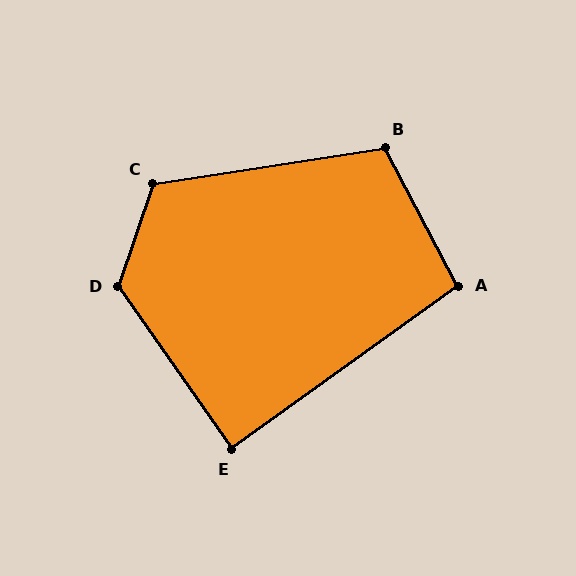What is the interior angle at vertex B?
Approximately 109 degrees (obtuse).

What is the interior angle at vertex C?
Approximately 118 degrees (obtuse).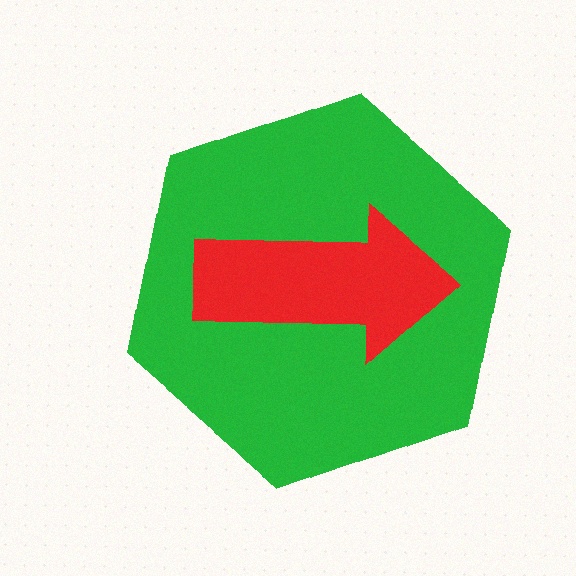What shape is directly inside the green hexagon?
The red arrow.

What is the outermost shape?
The green hexagon.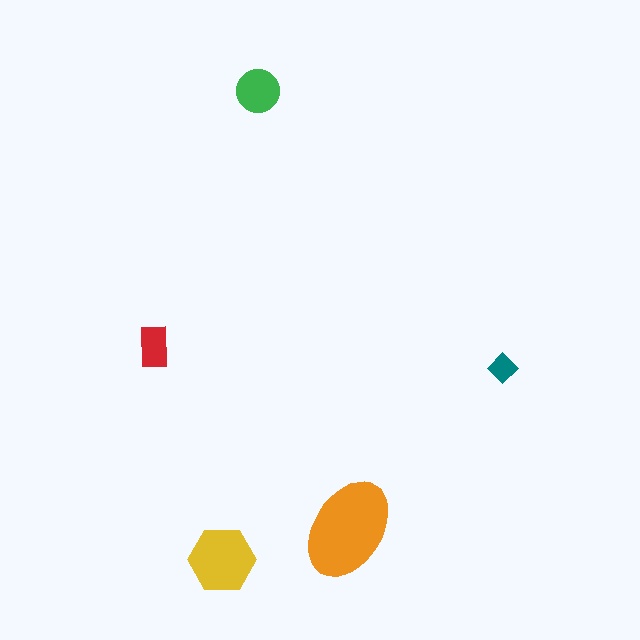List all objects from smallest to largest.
The teal diamond, the red rectangle, the green circle, the yellow hexagon, the orange ellipse.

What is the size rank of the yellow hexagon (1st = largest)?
2nd.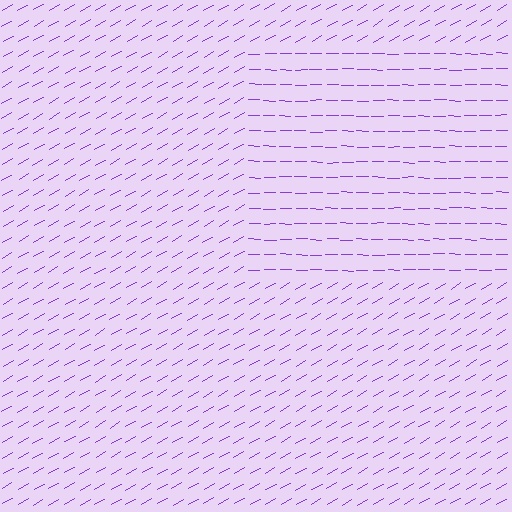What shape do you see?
I see a rectangle.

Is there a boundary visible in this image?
Yes, there is a texture boundary formed by a change in line orientation.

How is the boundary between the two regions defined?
The boundary is defined purely by a change in line orientation (approximately 31 degrees difference). All lines are the same color and thickness.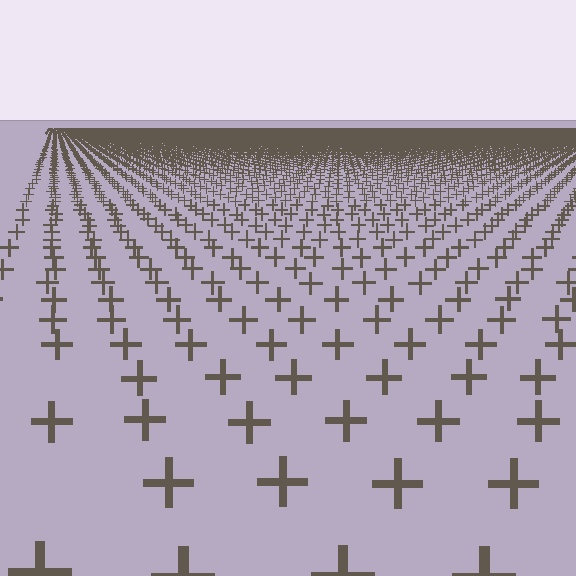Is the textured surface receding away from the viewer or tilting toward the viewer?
The surface is receding away from the viewer. Texture elements get smaller and denser toward the top.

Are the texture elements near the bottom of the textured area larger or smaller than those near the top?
Larger. Near the bottom, elements are closer to the viewer and appear at a bigger on-screen size.